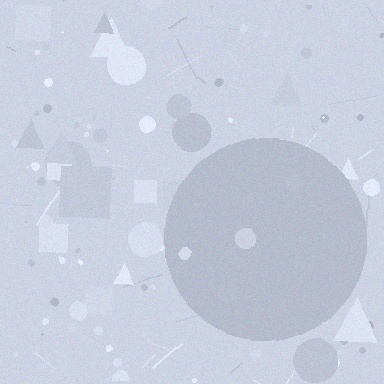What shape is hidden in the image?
A circle is hidden in the image.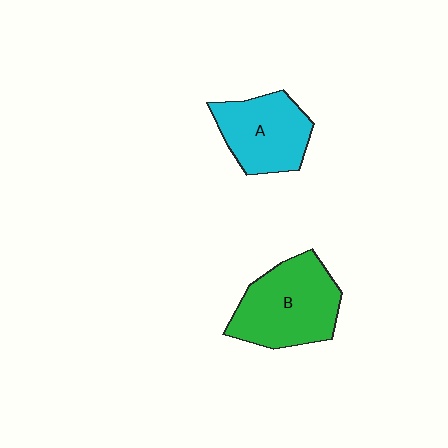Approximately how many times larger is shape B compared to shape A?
Approximately 1.3 times.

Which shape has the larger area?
Shape B (green).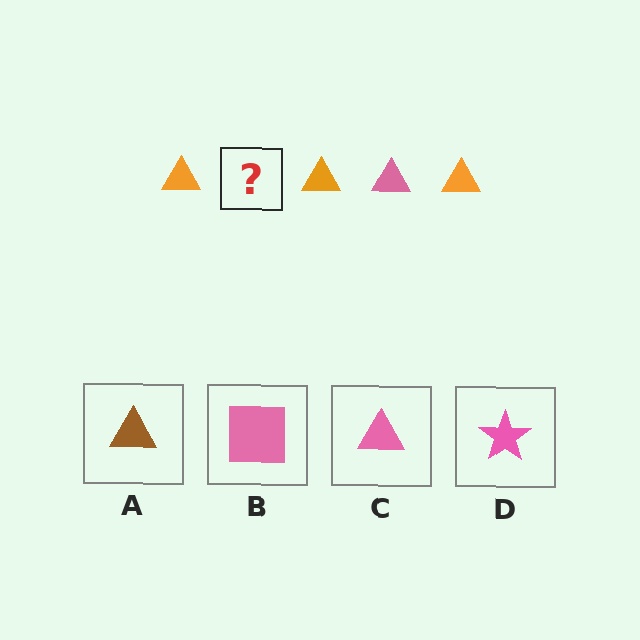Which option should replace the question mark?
Option C.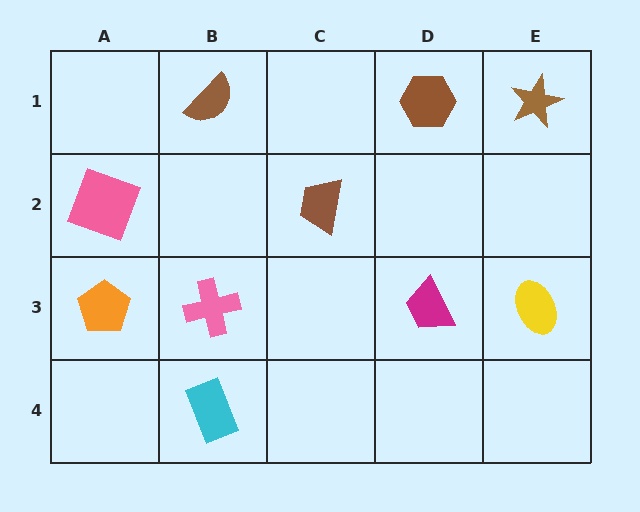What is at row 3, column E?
A yellow ellipse.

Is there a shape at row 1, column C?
No, that cell is empty.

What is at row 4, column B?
A cyan rectangle.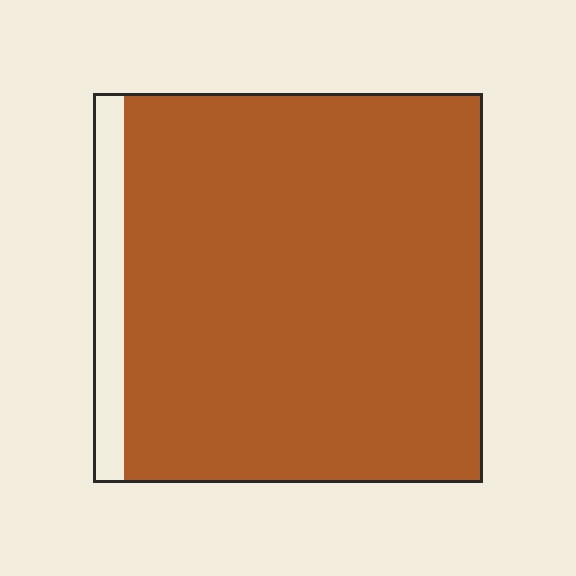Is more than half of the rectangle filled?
Yes.